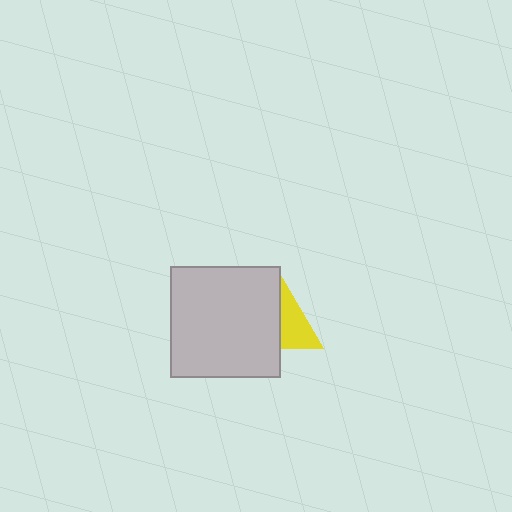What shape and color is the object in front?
The object in front is a light gray square.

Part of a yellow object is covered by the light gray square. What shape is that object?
It is a triangle.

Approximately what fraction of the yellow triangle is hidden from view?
Roughly 61% of the yellow triangle is hidden behind the light gray square.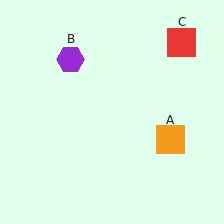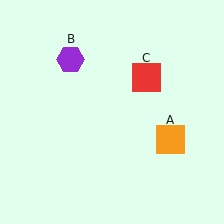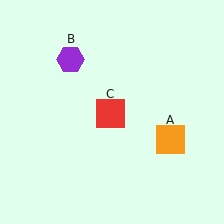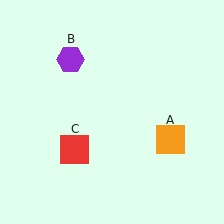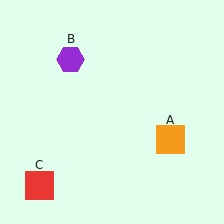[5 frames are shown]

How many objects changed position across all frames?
1 object changed position: red square (object C).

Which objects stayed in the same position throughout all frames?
Orange square (object A) and purple hexagon (object B) remained stationary.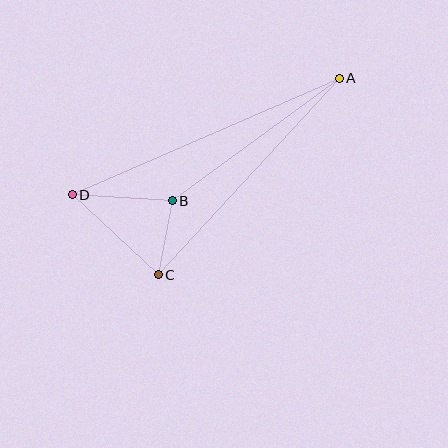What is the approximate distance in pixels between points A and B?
The distance between A and B is approximately 207 pixels.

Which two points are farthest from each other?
Points A and D are farthest from each other.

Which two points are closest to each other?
Points B and C are closest to each other.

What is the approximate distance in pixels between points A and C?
The distance between A and C is approximately 268 pixels.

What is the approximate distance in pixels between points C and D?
The distance between C and D is approximately 117 pixels.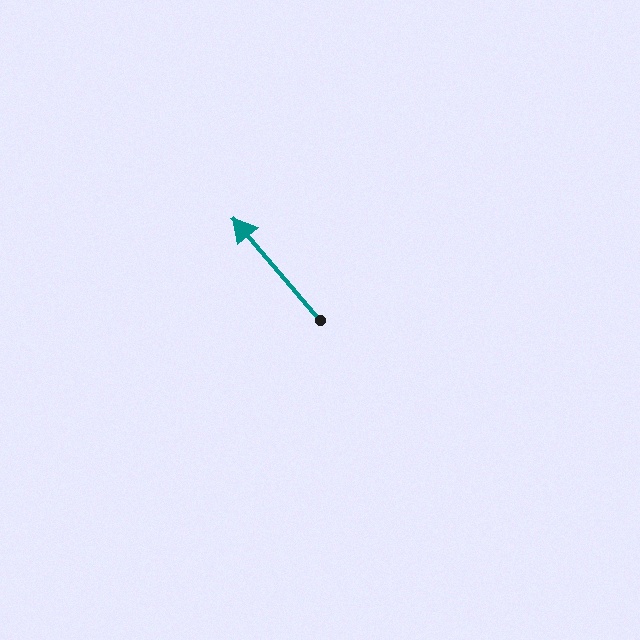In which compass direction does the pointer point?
Northwest.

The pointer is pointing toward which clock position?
Roughly 11 o'clock.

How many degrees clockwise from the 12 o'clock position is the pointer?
Approximately 320 degrees.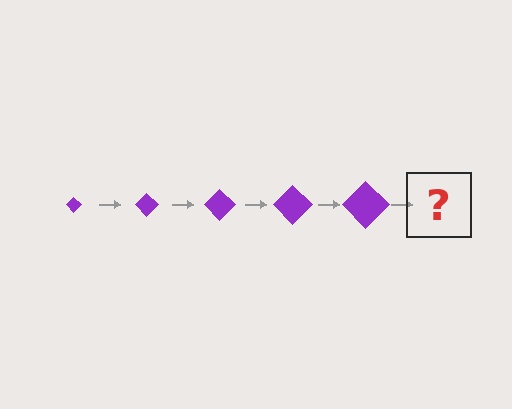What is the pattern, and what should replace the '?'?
The pattern is that the diamond gets progressively larger each step. The '?' should be a purple diamond, larger than the previous one.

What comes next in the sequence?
The next element should be a purple diamond, larger than the previous one.